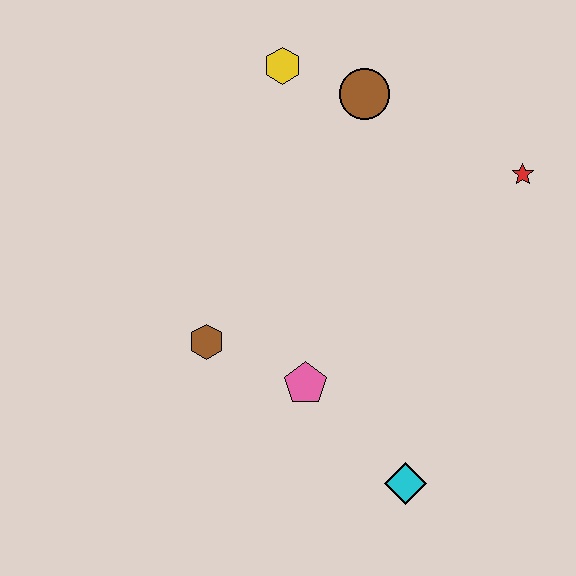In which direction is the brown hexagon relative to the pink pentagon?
The brown hexagon is to the left of the pink pentagon.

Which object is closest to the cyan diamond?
The pink pentagon is closest to the cyan diamond.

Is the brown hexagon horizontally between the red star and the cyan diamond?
No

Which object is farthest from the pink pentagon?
The yellow hexagon is farthest from the pink pentagon.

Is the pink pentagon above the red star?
No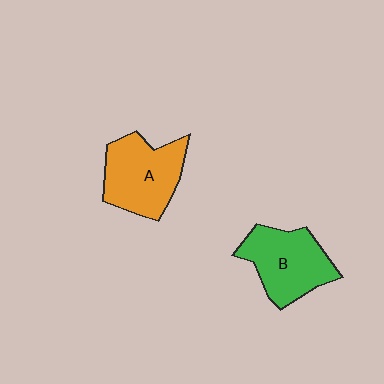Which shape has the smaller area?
Shape B (green).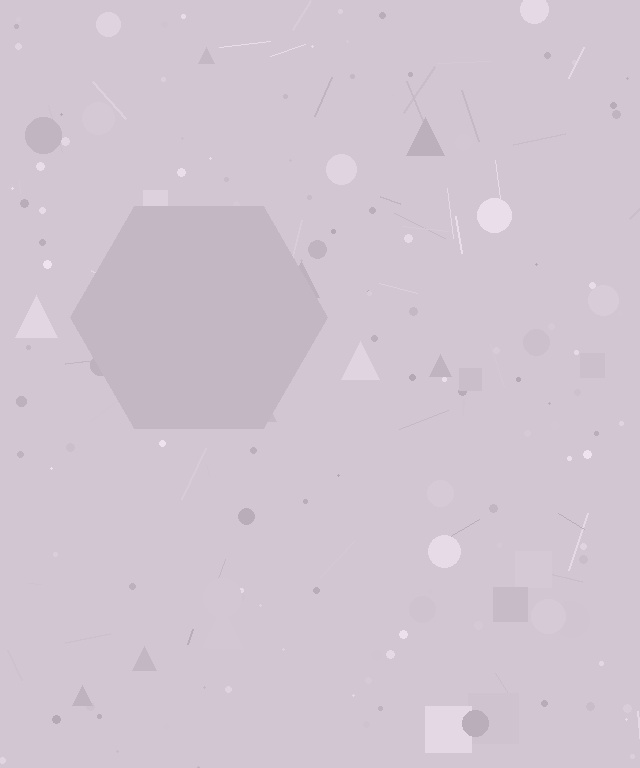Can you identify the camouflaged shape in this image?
The camouflaged shape is a hexagon.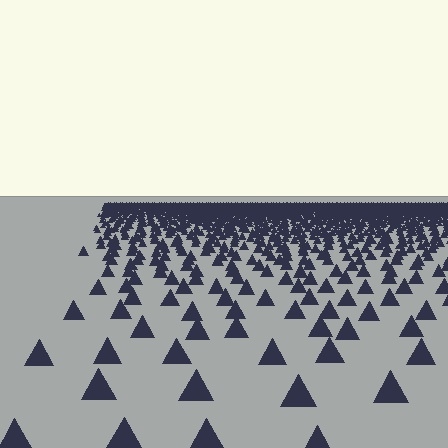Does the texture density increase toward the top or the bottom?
Density increases toward the top.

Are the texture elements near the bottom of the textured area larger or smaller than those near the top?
Larger. Near the bottom, elements are closer to the viewer and appear at a bigger on-screen size.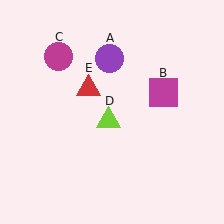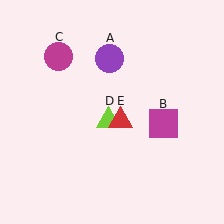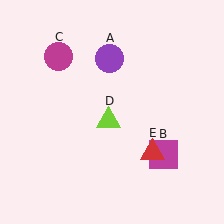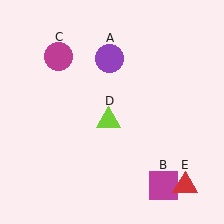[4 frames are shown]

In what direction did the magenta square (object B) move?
The magenta square (object B) moved down.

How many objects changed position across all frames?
2 objects changed position: magenta square (object B), red triangle (object E).